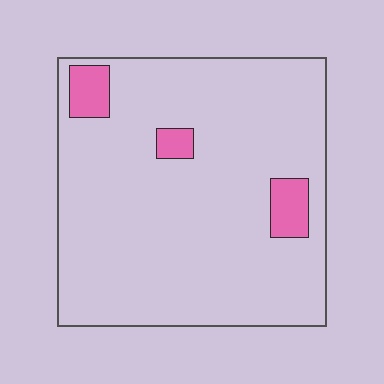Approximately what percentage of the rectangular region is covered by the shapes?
Approximately 10%.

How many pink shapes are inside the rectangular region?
3.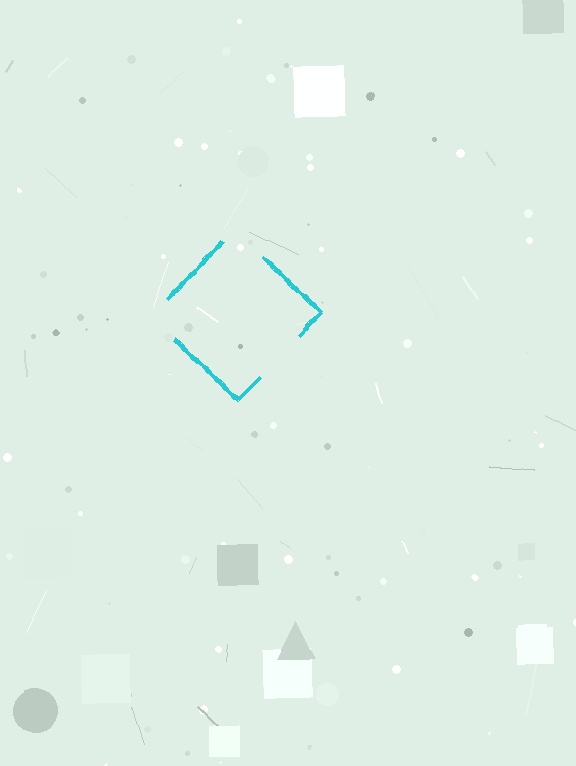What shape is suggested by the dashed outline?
The dashed outline suggests a diamond.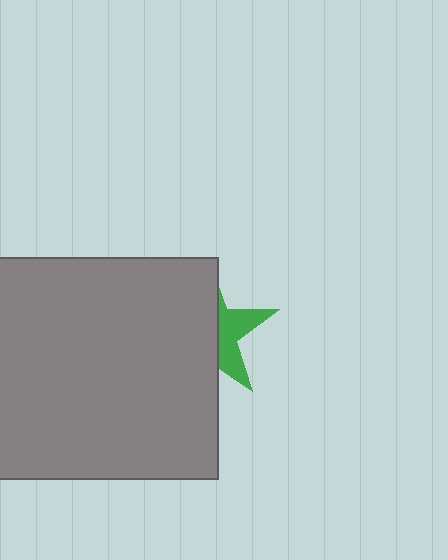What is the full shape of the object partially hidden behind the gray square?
The partially hidden object is a green star.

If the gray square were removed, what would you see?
You would see the complete green star.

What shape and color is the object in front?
The object in front is a gray square.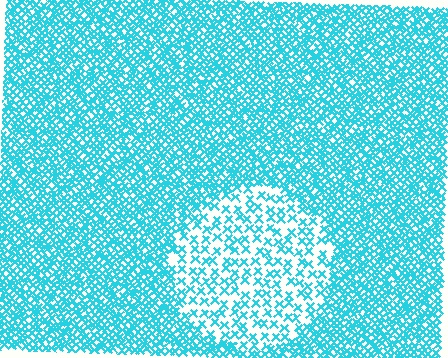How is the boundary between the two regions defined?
The boundary is defined by a change in element density (approximately 2.4x ratio). All elements are the same color, size, and shape.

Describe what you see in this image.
The image contains small cyan elements arranged at two different densities. A circle-shaped region is visible where the elements are less densely packed than the surrounding area.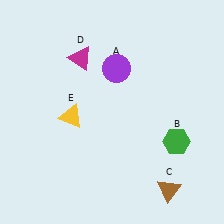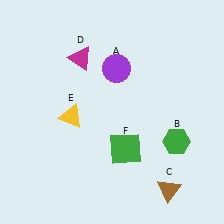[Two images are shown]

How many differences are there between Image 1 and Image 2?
There is 1 difference between the two images.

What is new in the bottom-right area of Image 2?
A green square (F) was added in the bottom-right area of Image 2.